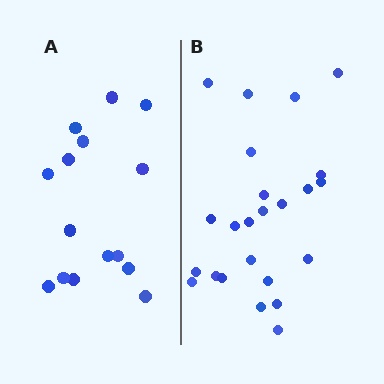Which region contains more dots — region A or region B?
Region B (the right region) has more dots.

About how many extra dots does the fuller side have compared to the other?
Region B has roughly 8 or so more dots than region A.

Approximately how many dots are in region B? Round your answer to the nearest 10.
About 20 dots. (The exact count is 24, which rounds to 20.)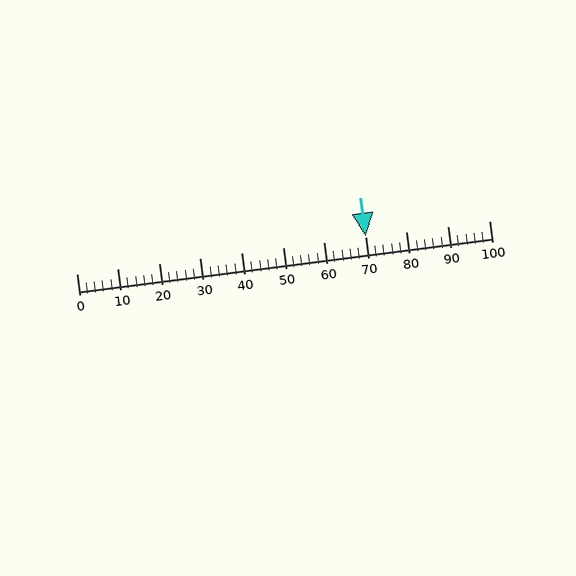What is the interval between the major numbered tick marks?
The major tick marks are spaced 10 units apart.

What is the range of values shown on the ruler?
The ruler shows values from 0 to 100.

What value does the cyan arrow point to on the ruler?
The cyan arrow points to approximately 70.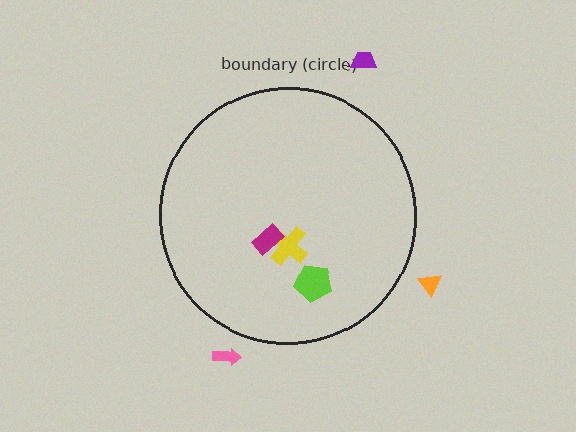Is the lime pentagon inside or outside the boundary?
Inside.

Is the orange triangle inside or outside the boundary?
Outside.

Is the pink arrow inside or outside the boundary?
Outside.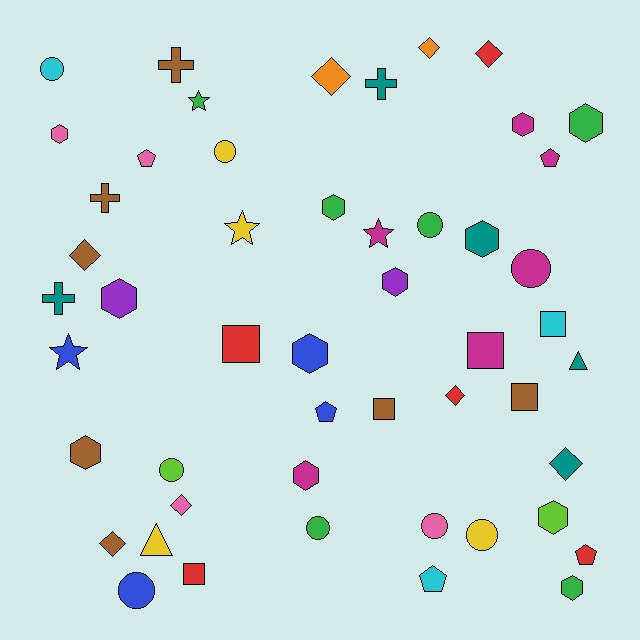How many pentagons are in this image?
There are 5 pentagons.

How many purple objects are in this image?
There are 2 purple objects.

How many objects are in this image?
There are 50 objects.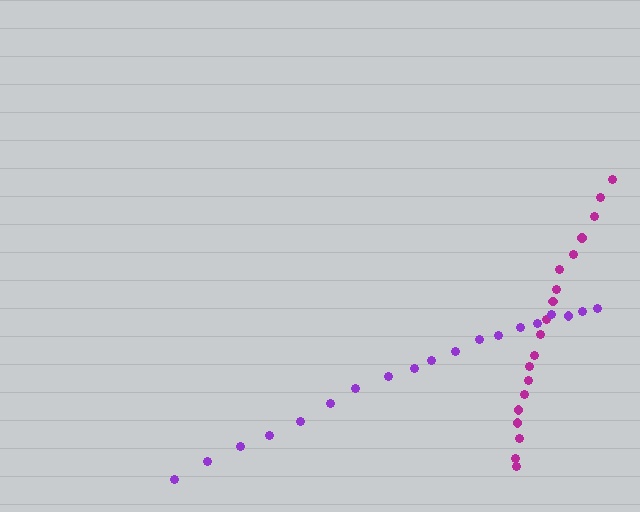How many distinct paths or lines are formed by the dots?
There are 2 distinct paths.